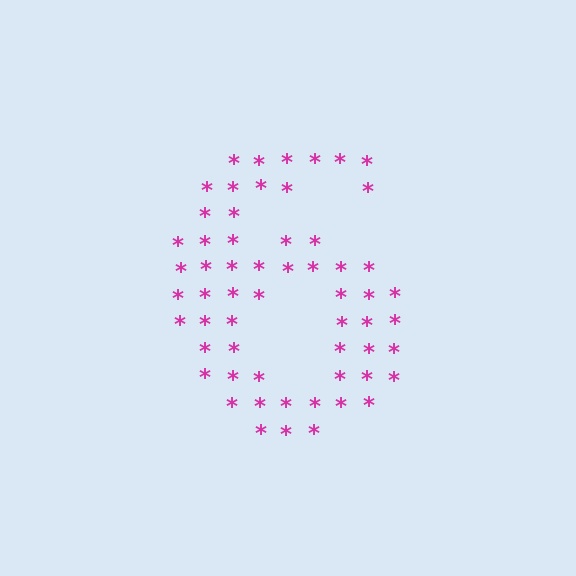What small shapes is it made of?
It is made of small asterisks.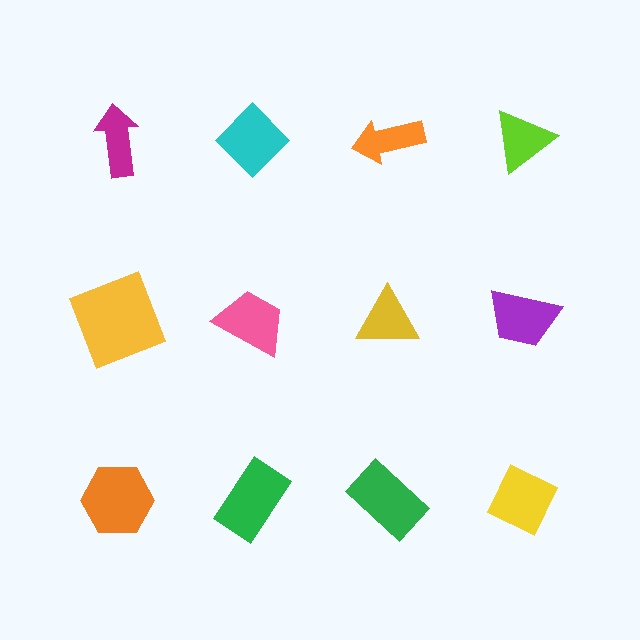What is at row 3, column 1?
An orange hexagon.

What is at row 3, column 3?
A green rectangle.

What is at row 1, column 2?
A cyan diamond.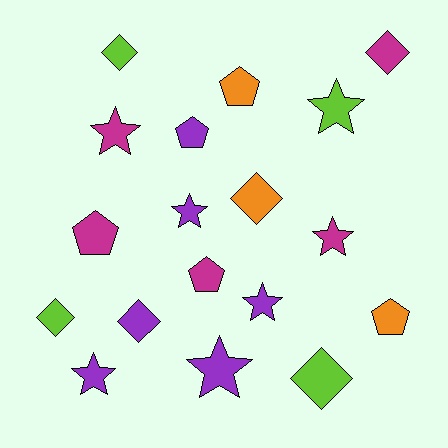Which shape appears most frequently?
Star, with 7 objects.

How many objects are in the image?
There are 18 objects.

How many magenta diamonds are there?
There is 1 magenta diamond.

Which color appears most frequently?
Purple, with 6 objects.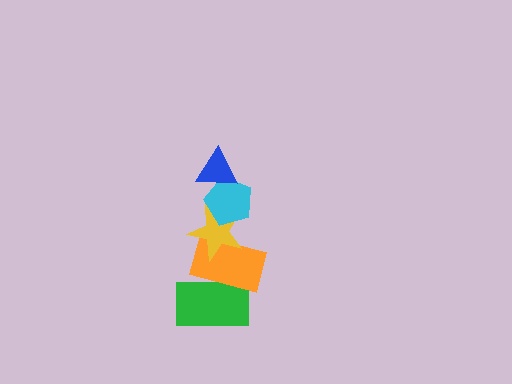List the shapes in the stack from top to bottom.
From top to bottom: the blue triangle, the cyan pentagon, the yellow star, the orange rectangle, the green rectangle.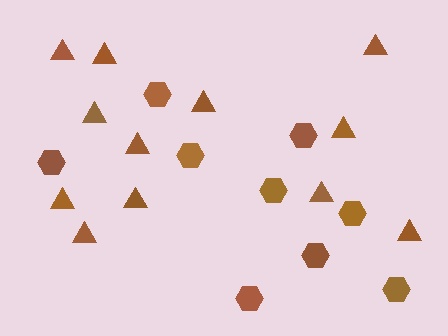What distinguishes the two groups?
There are 2 groups: one group of hexagons (9) and one group of triangles (12).